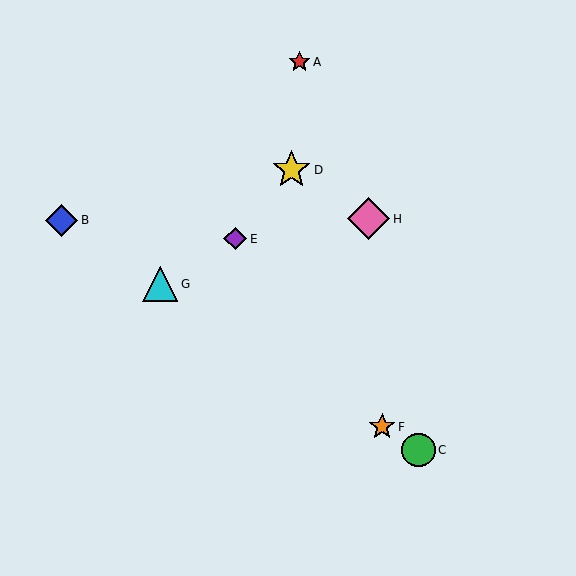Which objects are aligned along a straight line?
Objects B, C, F, G are aligned along a straight line.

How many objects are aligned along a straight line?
4 objects (B, C, F, G) are aligned along a straight line.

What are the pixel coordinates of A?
Object A is at (299, 62).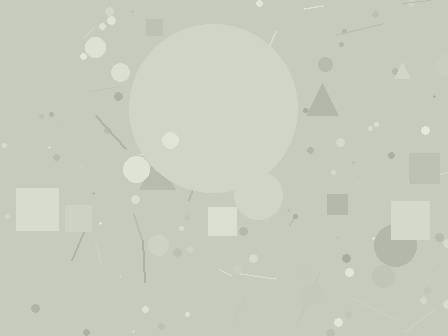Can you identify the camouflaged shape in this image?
The camouflaged shape is a circle.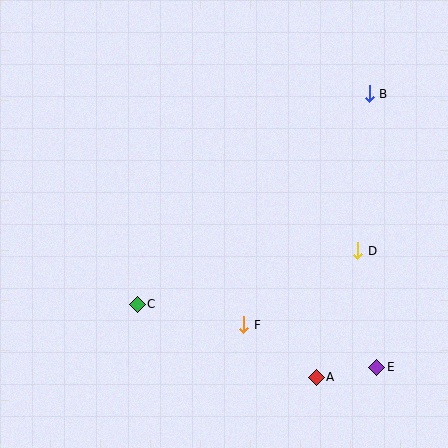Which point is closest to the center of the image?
Point F at (244, 325) is closest to the center.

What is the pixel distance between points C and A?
The distance between C and A is 193 pixels.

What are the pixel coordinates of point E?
Point E is at (377, 367).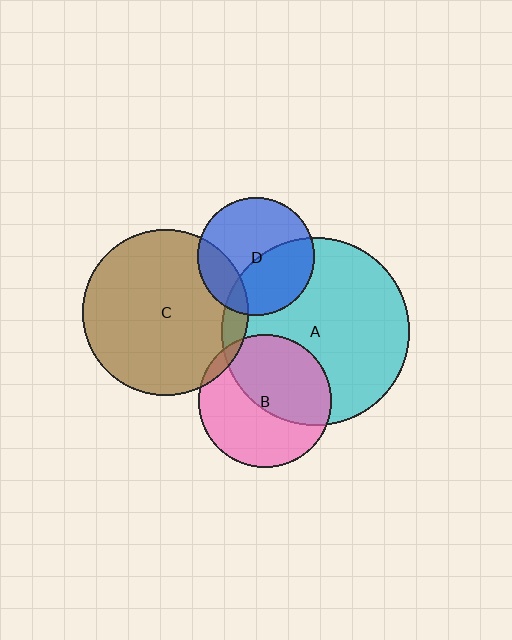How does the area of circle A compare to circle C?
Approximately 1.3 times.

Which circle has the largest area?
Circle A (cyan).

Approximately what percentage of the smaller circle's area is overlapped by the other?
Approximately 40%.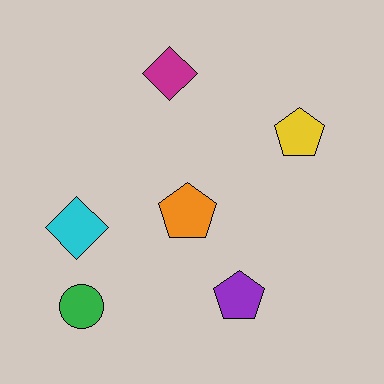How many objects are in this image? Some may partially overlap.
There are 6 objects.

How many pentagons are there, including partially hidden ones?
There are 3 pentagons.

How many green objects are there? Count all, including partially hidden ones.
There is 1 green object.